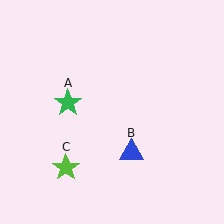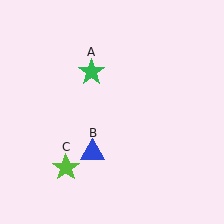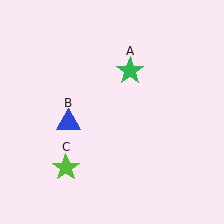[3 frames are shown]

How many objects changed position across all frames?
2 objects changed position: green star (object A), blue triangle (object B).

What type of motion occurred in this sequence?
The green star (object A), blue triangle (object B) rotated clockwise around the center of the scene.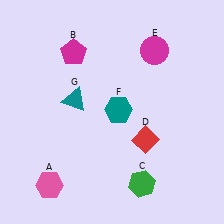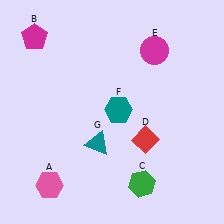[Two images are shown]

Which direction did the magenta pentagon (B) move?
The magenta pentagon (B) moved left.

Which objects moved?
The objects that moved are: the magenta pentagon (B), the teal triangle (G).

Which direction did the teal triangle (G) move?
The teal triangle (G) moved down.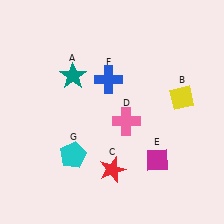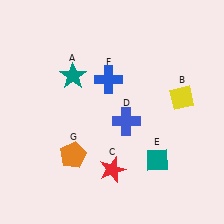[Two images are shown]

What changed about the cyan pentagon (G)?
In Image 1, G is cyan. In Image 2, it changed to orange.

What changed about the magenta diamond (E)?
In Image 1, E is magenta. In Image 2, it changed to teal.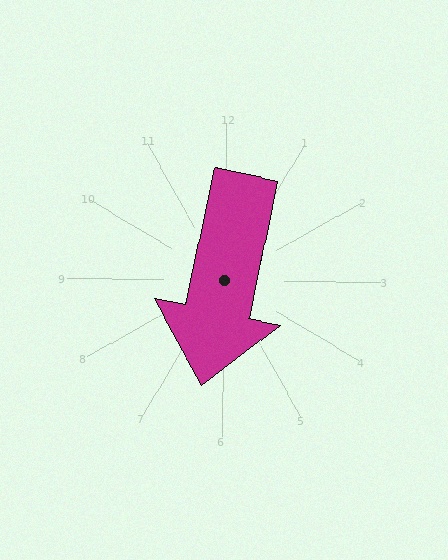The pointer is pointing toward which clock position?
Roughly 6 o'clock.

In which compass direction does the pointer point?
South.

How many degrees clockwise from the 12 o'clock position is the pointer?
Approximately 191 degrees.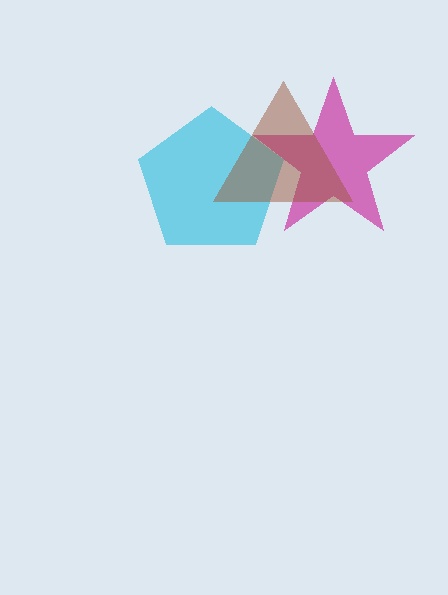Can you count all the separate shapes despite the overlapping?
Yes, there are 3 separate shapes.